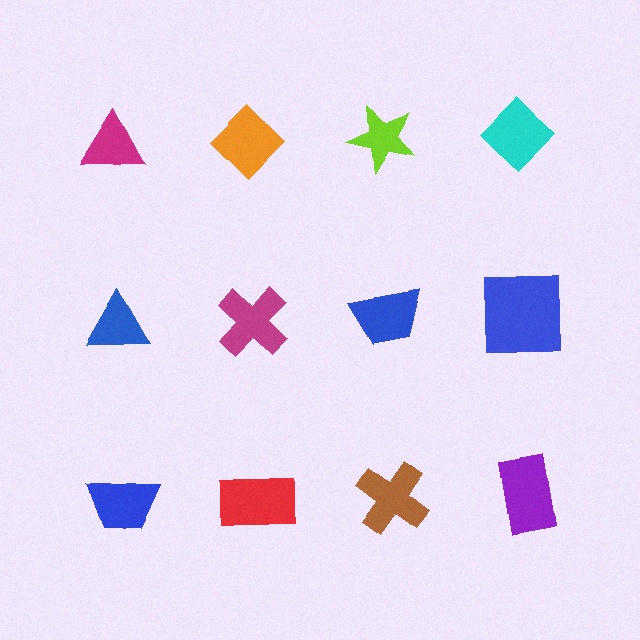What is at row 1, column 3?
A lime star.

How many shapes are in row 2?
4 shapes.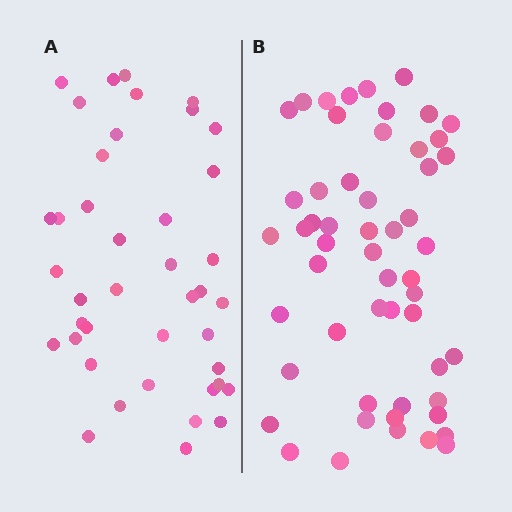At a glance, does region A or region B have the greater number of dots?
Region B (the right region) has more dots.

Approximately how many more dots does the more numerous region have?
Region B has approximately 15 more dots than region A.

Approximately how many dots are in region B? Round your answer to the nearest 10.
About 50 dots. (The exact count is 54, which rounds to 50.)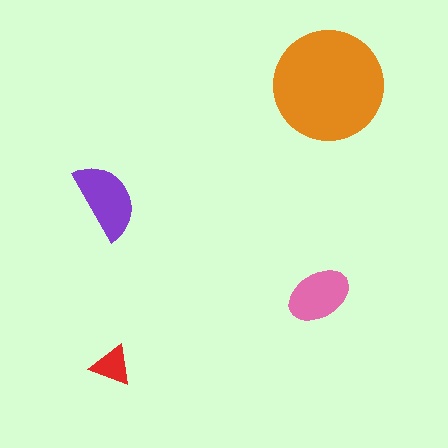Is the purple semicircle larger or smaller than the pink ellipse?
Larger.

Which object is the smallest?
The red triangle.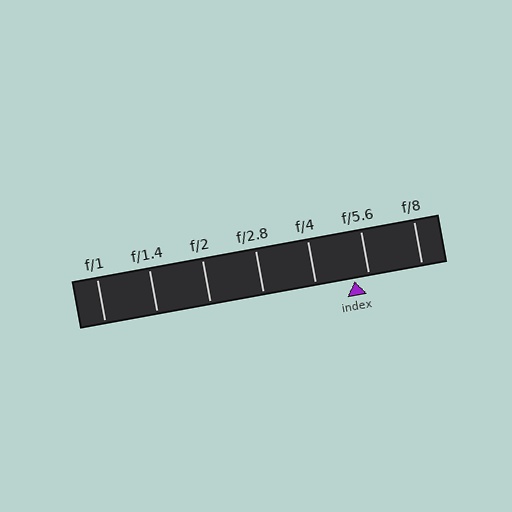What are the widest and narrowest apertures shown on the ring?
The widest aperture shown is f/1 and the narrowest is f/8.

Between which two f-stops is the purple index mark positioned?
The index mark is between f/4 and f/5.6.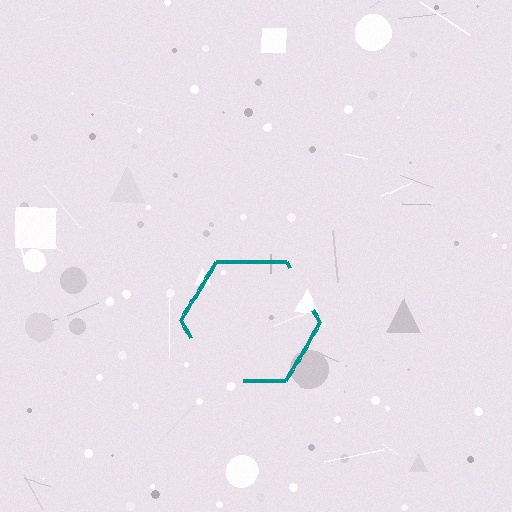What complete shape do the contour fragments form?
The contour fragments form a hexagon.